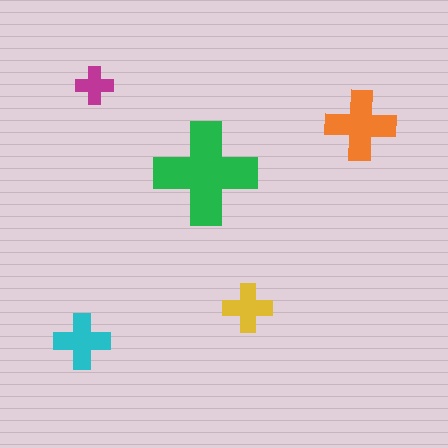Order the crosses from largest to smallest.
the green one, the orange one, the cyan one, the yellow one, the magenta one.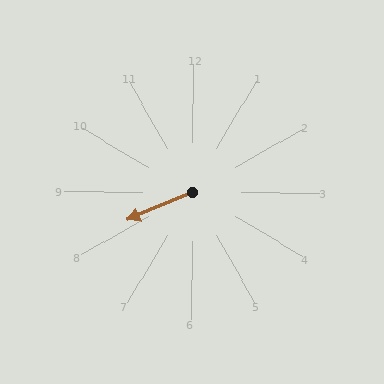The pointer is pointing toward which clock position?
Roughly 8 o'clock.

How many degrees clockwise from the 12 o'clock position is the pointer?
Approximately 247 degrees.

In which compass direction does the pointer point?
Southwest.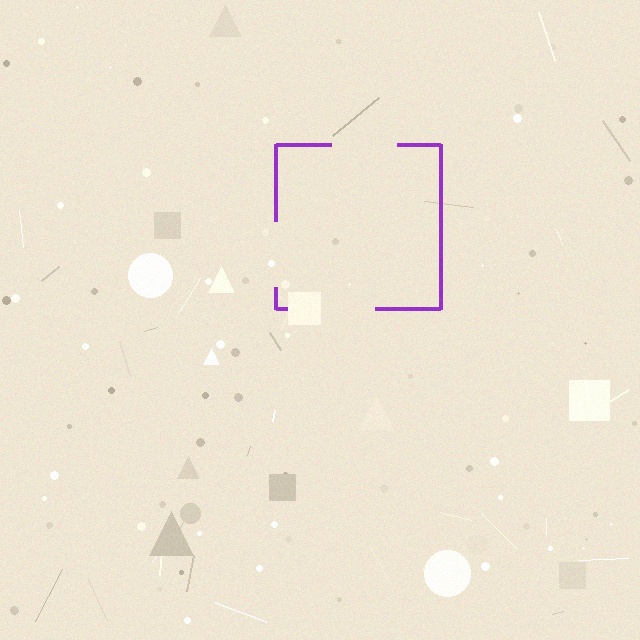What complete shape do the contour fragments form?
The contour fragments form a square.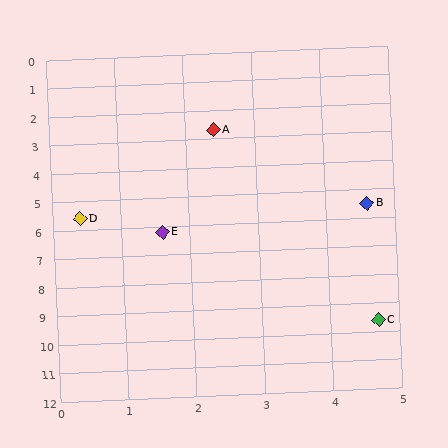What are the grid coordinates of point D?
Point D is at approximately (0.4, 5.6).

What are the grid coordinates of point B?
Point B is at approximately (4.6, 5.5).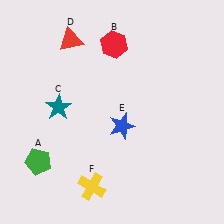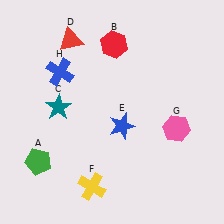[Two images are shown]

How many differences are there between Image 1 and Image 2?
There are 2 differences between the two images.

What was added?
A pink hexagon (G), a blue cross (H) were added in Image 2.